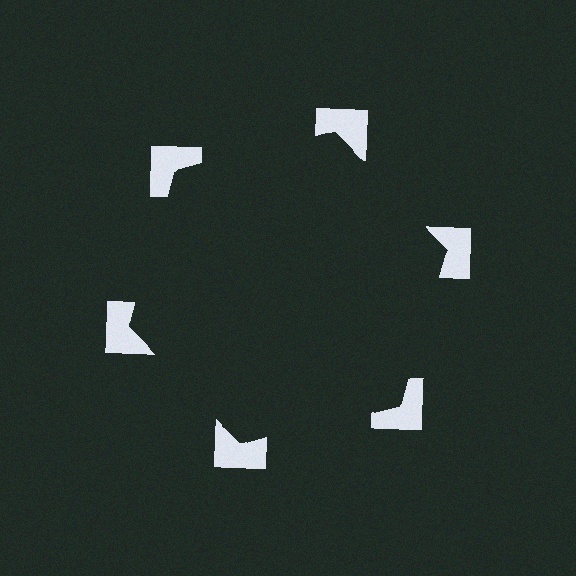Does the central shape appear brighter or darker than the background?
It typically appears slightly darker than the background, even though no actual brightness change is drawn.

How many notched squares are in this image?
There are 6 — one at each vertex of the illusory hexagon.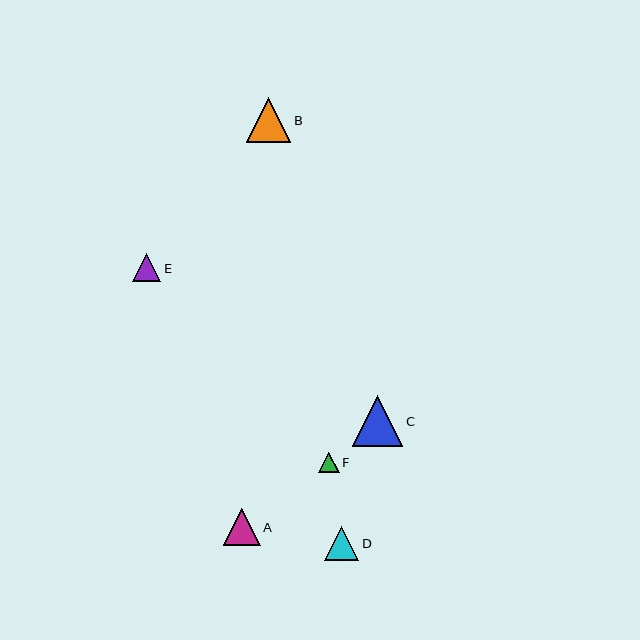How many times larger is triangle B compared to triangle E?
Triangle B is approximately 1.6 times the size of triangle E.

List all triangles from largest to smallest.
From largest to smallest: C, B, A, D, E, F.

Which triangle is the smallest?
Triangle F is the smallest with a size of approximately 20 pixels.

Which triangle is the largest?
Triangle C is the largest with a size of approximately 51 pixels.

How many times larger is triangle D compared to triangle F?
Triangle D is approximately 1.7 times the size of triangle F.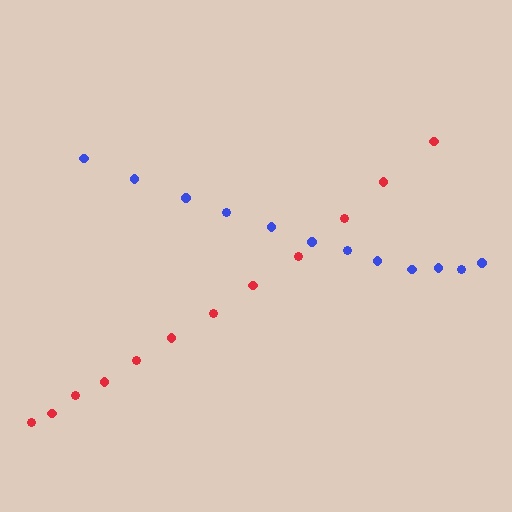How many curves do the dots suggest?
There are 2 distinct paths.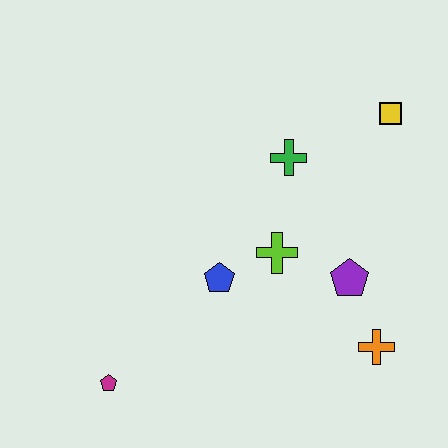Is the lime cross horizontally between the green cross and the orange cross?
No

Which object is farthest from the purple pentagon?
The magenta pentagon is farthest from the purple pentagon.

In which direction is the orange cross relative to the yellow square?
The orange cross is below the yellow square.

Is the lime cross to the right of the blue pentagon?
Yes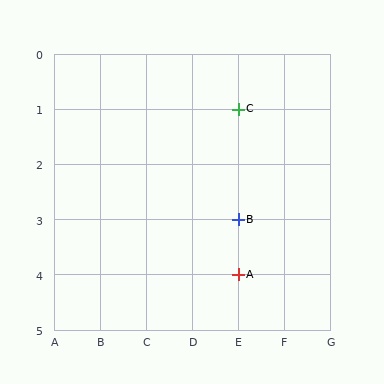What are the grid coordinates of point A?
Point A is at grid coordinates (E, 4).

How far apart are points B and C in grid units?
Points B and C are 2 rows apart.